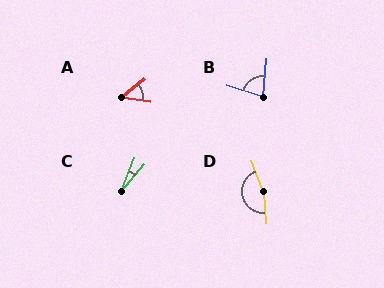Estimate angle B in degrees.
Approximately 77 degrees.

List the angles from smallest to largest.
C (19°), A (47°), B (77°), D (163°).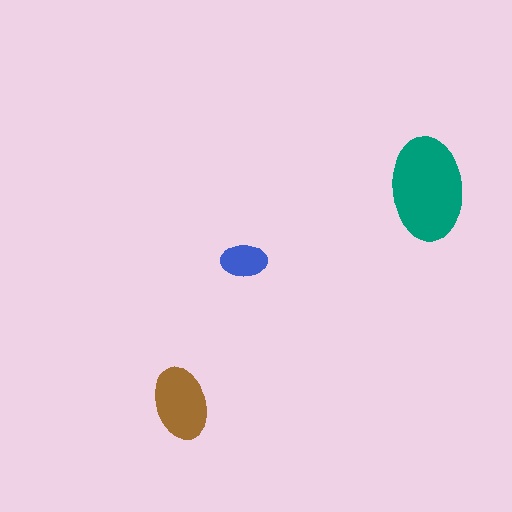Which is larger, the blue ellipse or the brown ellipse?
The brown one.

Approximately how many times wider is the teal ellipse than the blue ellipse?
About 2 times wider.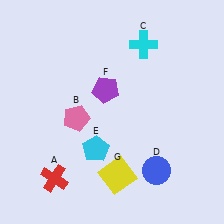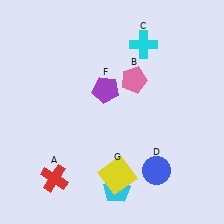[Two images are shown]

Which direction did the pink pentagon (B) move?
The pink pentagon (B) moved right.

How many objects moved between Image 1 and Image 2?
2 objects moved between the two images.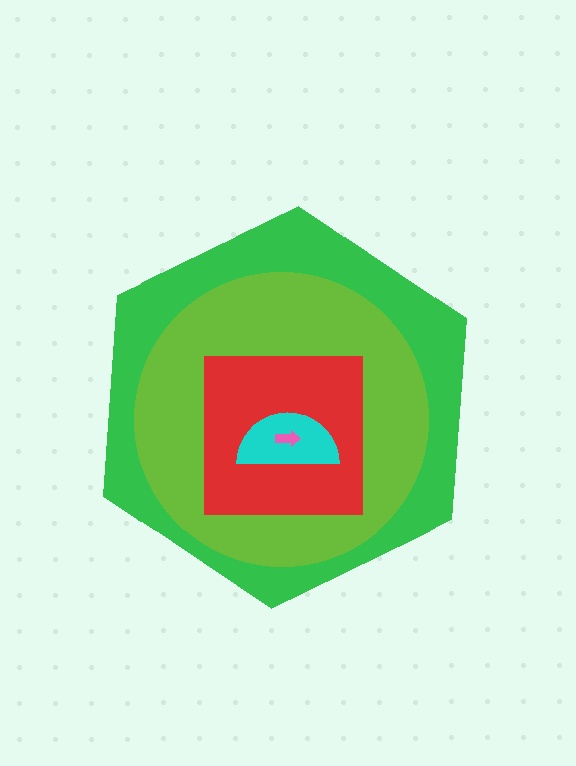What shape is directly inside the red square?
The cyan semicircle.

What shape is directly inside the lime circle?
The red square.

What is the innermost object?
The pink arrow.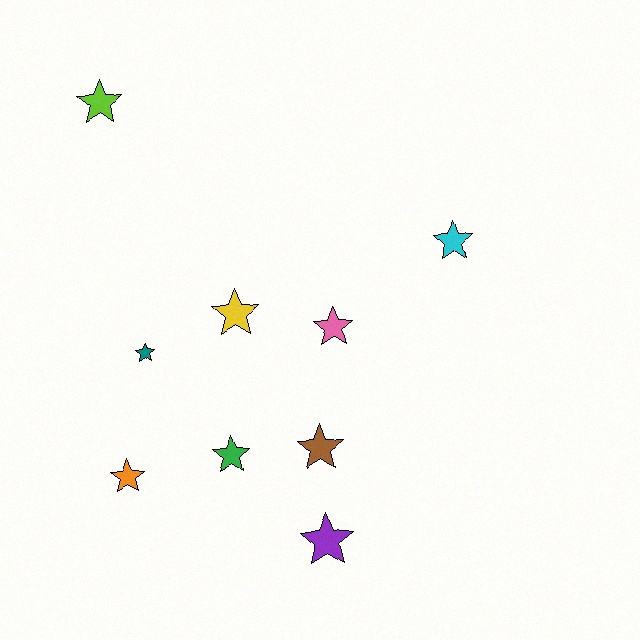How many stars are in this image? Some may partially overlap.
There are 9 stars.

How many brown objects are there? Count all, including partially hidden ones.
There is 1 brown object.